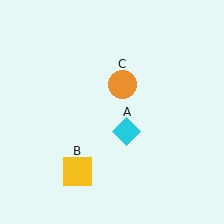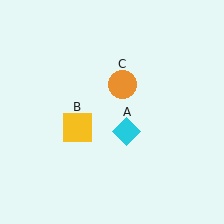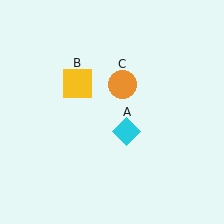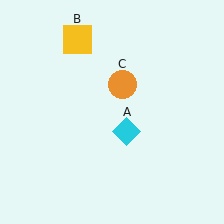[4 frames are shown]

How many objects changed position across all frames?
1 object changed position: yellow square (object B).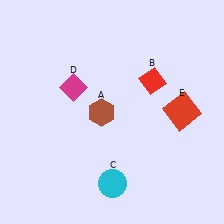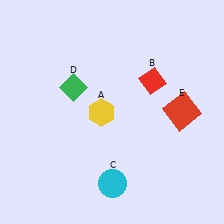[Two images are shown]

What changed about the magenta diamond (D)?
In Image 1, D is magenta. In Image 2, it changed to green.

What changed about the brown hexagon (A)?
In Image 1, A is brown. In Image 2, it changed to yellow.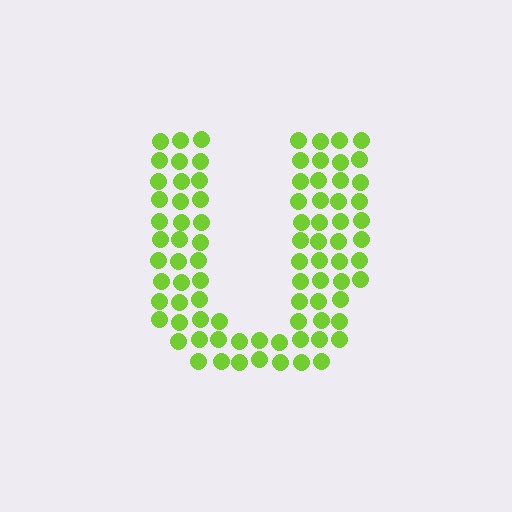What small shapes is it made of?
It is made of small circles.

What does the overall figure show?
The overall figure shows the letter U.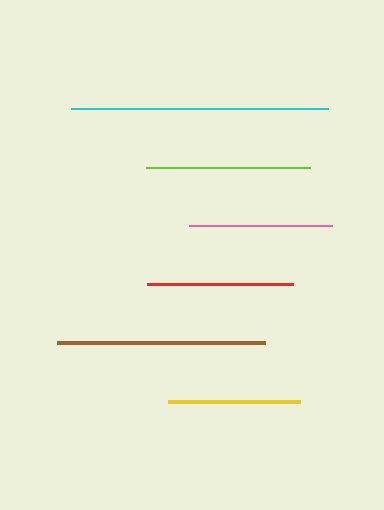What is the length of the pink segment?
The pink segment is approximately 143 pixels long.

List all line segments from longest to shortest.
From longest to shortest: cyan, brown, lime, red, pink, yellow.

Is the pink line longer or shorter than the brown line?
The brown line is longer than the pink line.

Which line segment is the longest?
The cyan line is the longest at approximately 257 pixels.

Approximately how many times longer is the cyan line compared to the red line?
The cyan line is approximately 1.8 times the length of the red line.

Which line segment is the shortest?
The yellow line is the shortest at approximately 133 pixels.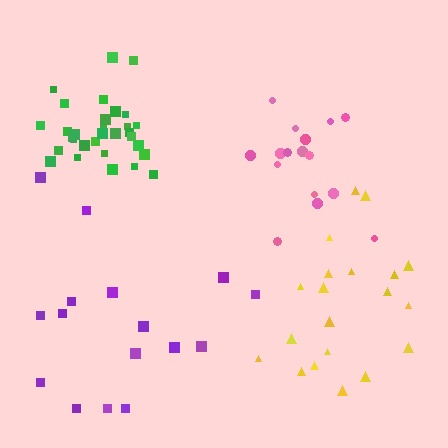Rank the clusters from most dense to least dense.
green, pink, yellow, purple.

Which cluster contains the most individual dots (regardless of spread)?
Green (31).